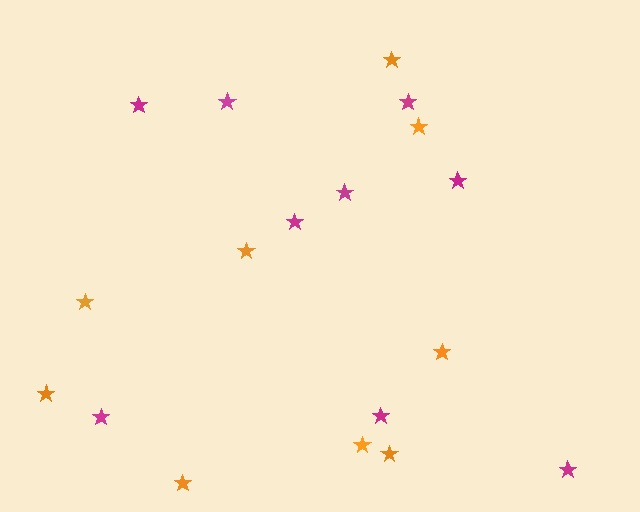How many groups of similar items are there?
There are 2 groups: one group of magenta stars (9) and one group of orange stars (9).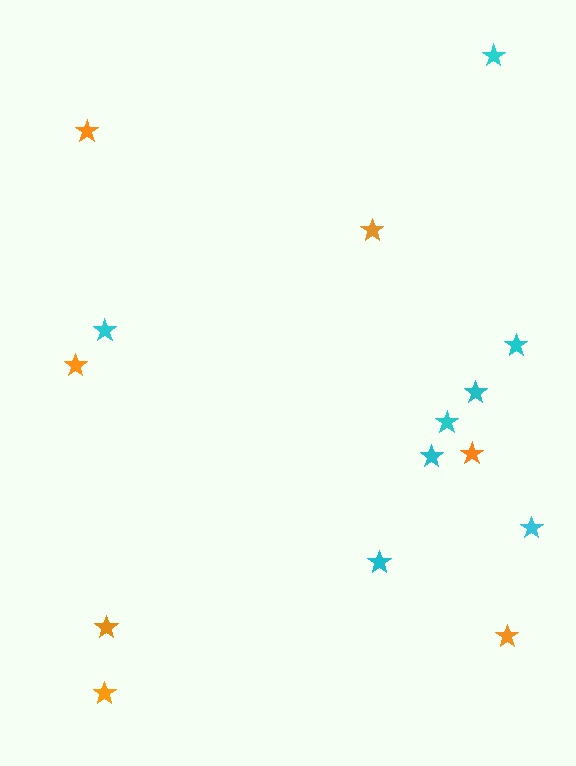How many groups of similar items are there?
There are 2 groups: one group of orange stars (7) and one group of cyan stars (8).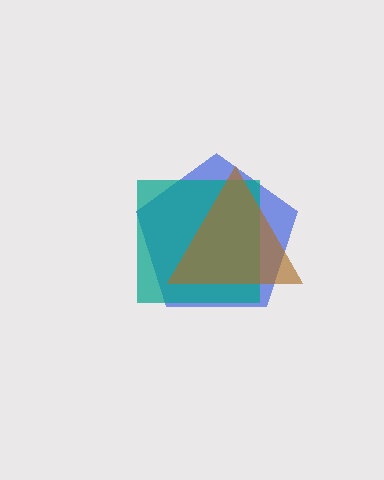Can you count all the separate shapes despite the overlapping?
Yes, there are 3 separate shapes.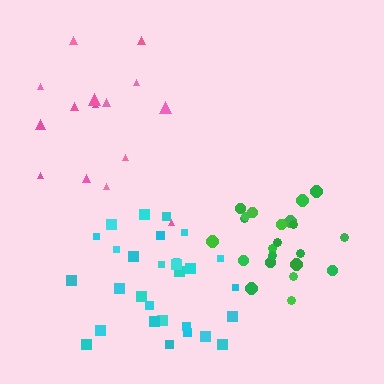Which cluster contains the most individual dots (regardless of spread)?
Cyan (29).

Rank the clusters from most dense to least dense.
green, cyan, pink.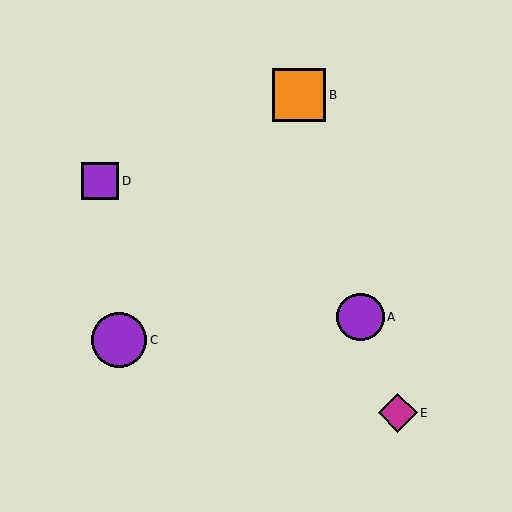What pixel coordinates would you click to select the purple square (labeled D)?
Click at (100, 181) to select the purple square D.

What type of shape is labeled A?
Shape A is a purple circle.